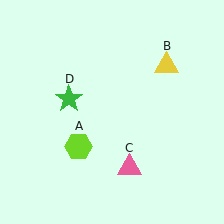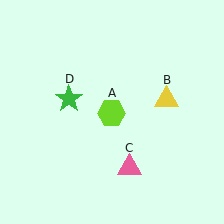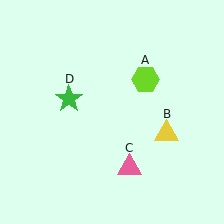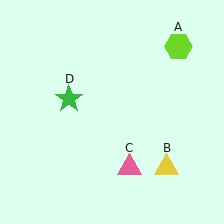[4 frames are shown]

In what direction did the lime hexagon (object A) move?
The lime hexagon (object A) moved up and to the right.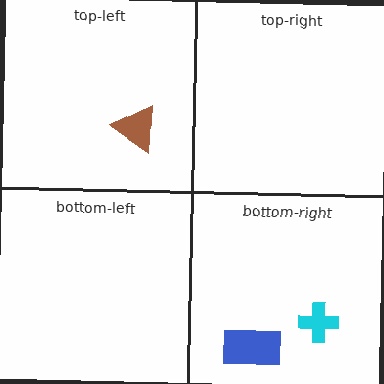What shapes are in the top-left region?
The brown triangle.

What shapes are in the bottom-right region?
The blue rectangle, the cyan cross.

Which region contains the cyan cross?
The bottom-right region.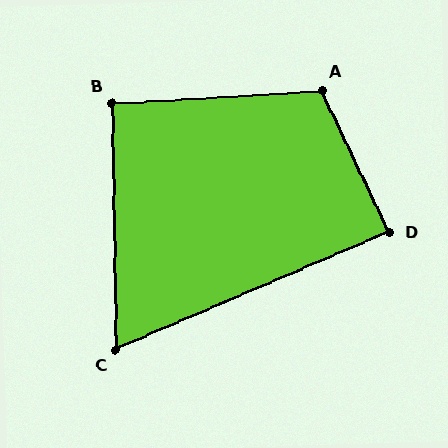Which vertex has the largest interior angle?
A, at approximately 112 degrees.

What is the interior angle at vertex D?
Approximately 88 degrees (approximately right).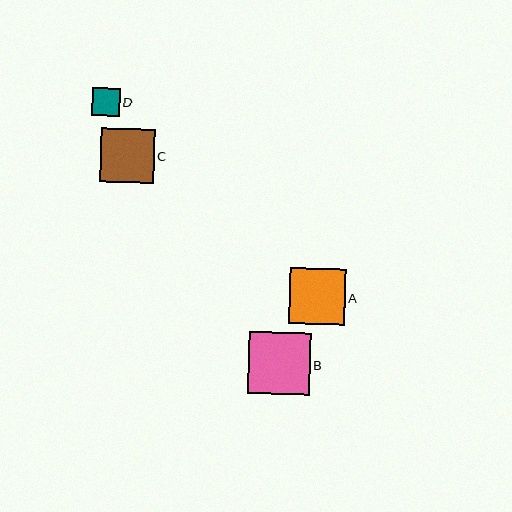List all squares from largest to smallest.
From largest to smallest: B, A, C, D.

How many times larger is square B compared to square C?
Square B is approximately 1.2 times the size of square C.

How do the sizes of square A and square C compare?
Square A and square C are approximately the same size.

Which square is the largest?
Square B is the largest with a size of approximately 62 pixels.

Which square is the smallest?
Square D is the smallest with a size of approximately 28 pixels.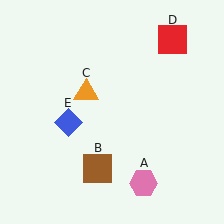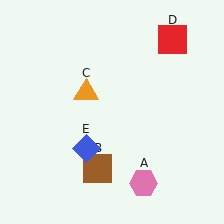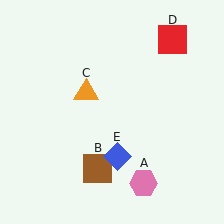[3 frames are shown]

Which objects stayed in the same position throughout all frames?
Pink hexagon (object A) and brown square (object B) and orange triangle (object C) and red square (object D) remained stationary.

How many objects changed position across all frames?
1 object changed position: blue diamond (object E).